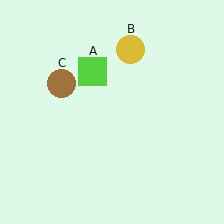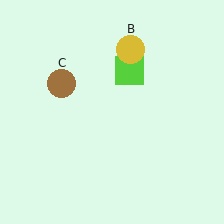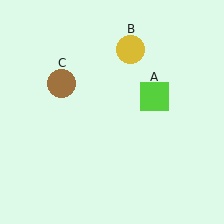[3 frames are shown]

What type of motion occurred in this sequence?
The lime square (object A) rotated clockwise around the center of the scene.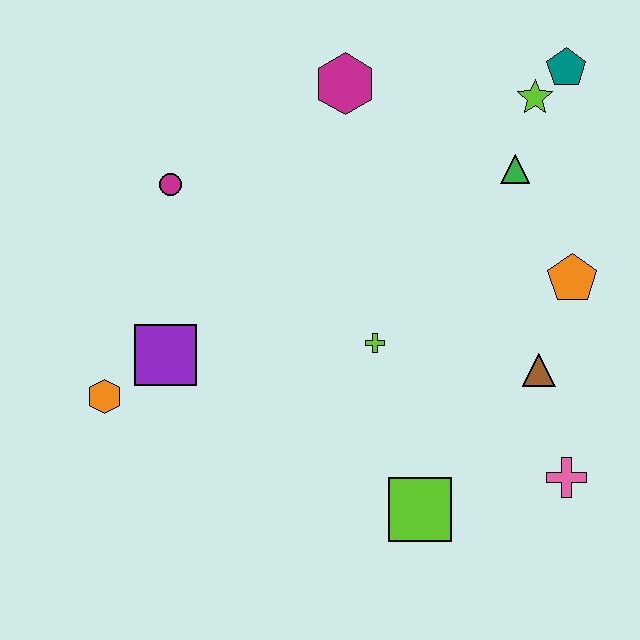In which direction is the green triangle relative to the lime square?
The green triangle is above the lime square.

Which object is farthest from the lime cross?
The teal pentagon is farthest from the lime cross.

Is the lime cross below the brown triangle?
No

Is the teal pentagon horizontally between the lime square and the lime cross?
No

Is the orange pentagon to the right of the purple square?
Yes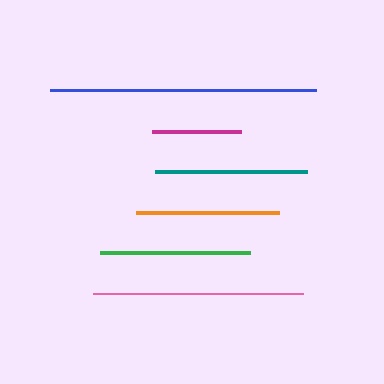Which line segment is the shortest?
The magenta line is the shortest at approximately 90 pixels.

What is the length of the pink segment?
The pink segment is approximately 210 pixels long.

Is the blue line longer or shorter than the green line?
The blue line is longer than the green line.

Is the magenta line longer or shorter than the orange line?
The orange line is longer than the magenta line.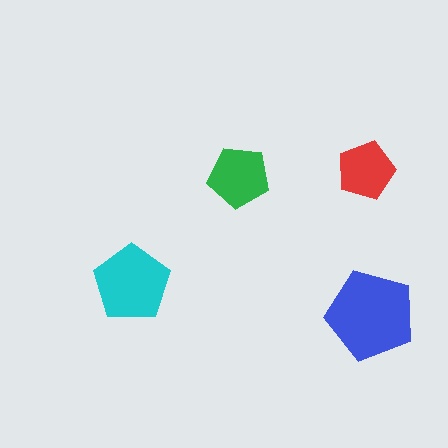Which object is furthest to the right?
The blue pentagon is rightmost.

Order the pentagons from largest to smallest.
the blue one, the cyan one, the green one, the red one.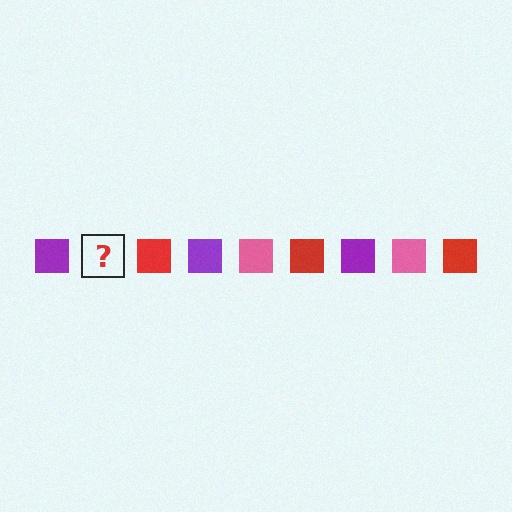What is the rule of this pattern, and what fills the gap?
The rule is that the pattern cycles through purple, pink, red squares. The gap should be filled with a pink square.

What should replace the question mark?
The question mark should be replaced with a pink square.